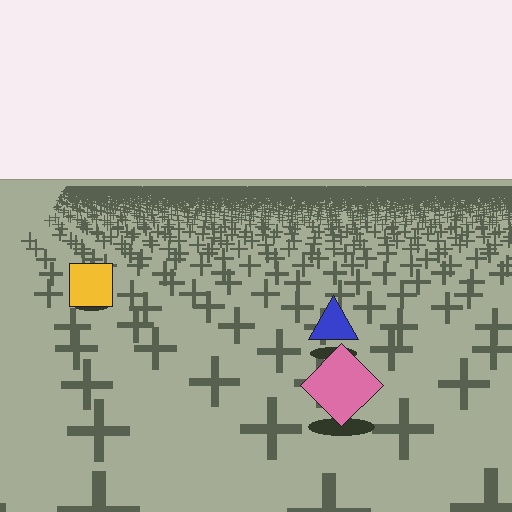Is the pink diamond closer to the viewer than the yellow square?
Yes. The pink diamond is closer — you can tell from the texture gradient: the ground texture is coarser near it.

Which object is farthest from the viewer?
The yellow square is farthest from the viewer. It appears smaller and the ground texture around it is denser.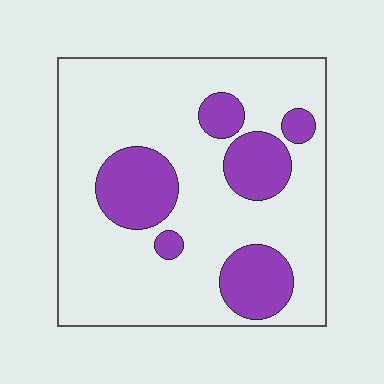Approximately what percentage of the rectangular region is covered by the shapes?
Approximately 25%.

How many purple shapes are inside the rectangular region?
6.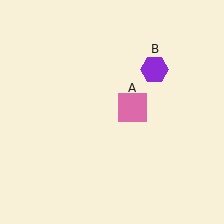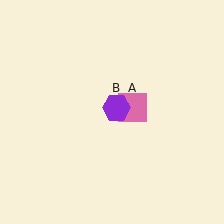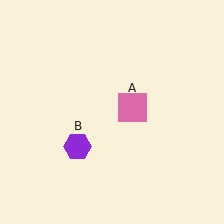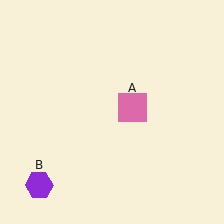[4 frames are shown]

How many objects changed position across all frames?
1 object changed position: purple hexagon (object B).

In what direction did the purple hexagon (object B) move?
The purple hexagon (object B) moved down and to the left.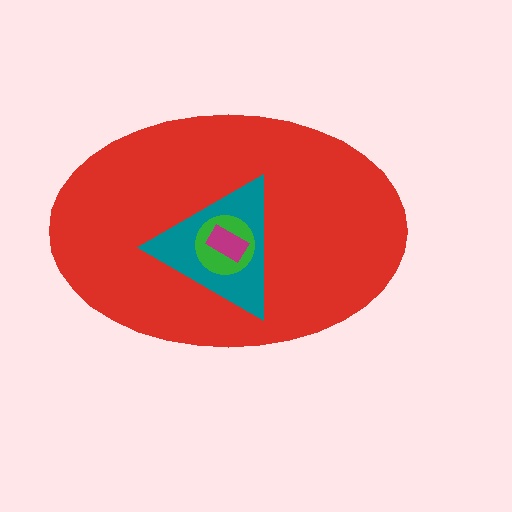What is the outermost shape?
The red ellipse.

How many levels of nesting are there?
4.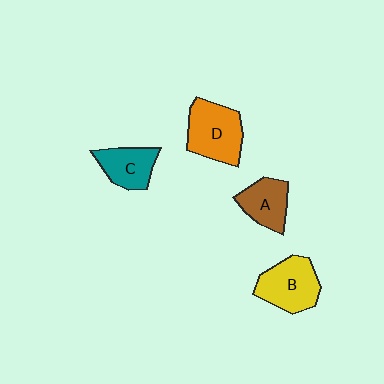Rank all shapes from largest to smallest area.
From largest to smallest: D (orange), B (yellow), C (teal), A (brown).